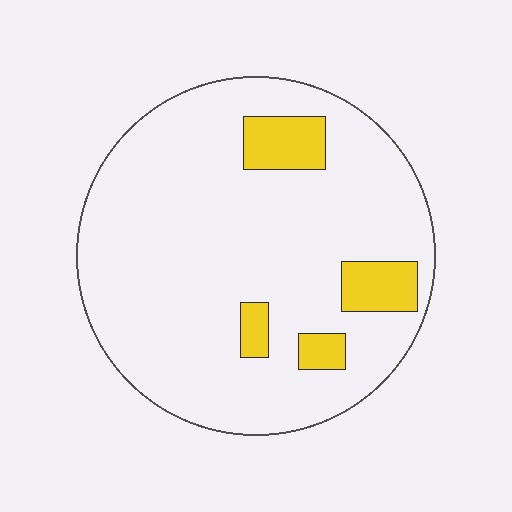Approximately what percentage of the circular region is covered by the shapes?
Approximately 10%.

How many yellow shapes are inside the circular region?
4.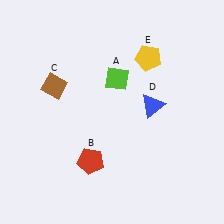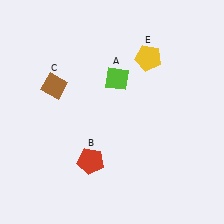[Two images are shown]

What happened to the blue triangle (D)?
The blue triangle (D) was removed in Image 2. It was in the top-right area of Image 1.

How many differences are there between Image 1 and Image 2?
There is 1 difference between the two images.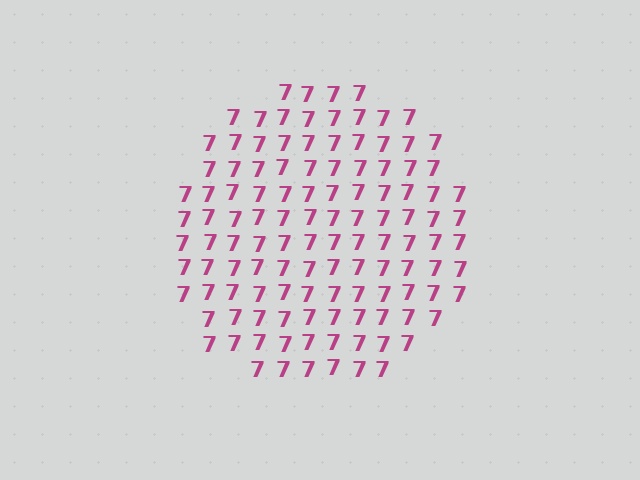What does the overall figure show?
The overall figure shows a circle.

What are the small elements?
The small elements are digit 7's.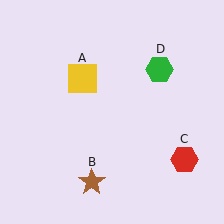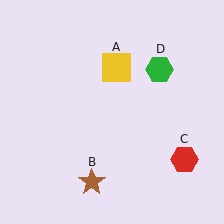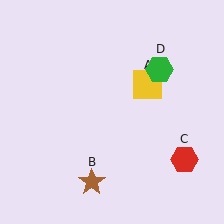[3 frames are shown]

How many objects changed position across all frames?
1 object changed position: yellow square (object A).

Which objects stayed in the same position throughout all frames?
Brown star (object B) and red hexagon (object C) and green hexagon (object D) remained stationary.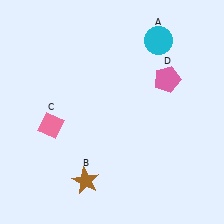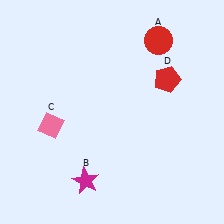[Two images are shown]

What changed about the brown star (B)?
In Image 1, B is brown. In Image 2, it changed to magenta.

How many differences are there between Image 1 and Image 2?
There are 3 differences between the two images.